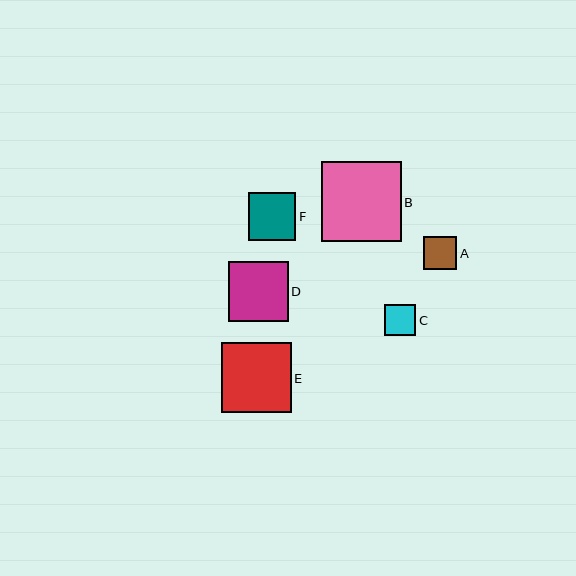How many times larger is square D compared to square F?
Square D is approximately 1.3 times the size of square F.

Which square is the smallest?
Square C is the smallest with a size of approximately 31 pixels.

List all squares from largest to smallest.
From largest to smallest: B, E, D, F, A, C.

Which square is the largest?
Square B is the largest with a size of approximately 80 pixels.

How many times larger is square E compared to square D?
Square E is approximately 1.2 times the size of square D.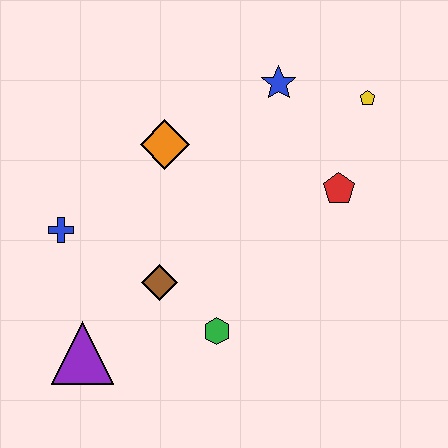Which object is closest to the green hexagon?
The brown diamond is closest to the green hexagon.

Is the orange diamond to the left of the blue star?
Yes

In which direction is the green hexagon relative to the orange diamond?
The green hexagon is below the orange diamond.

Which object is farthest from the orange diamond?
The purple triangle is farthest from the orange diamond.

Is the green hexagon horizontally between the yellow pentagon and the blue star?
No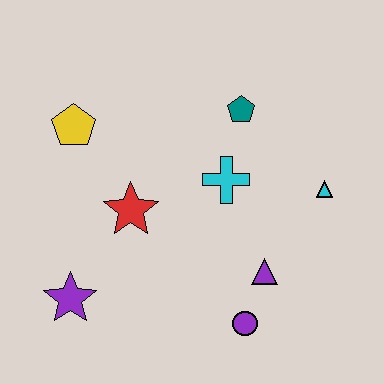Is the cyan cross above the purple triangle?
Yes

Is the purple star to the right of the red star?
No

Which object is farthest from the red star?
The cyan triangle is farthest from the red star.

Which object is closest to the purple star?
The red star is closest to the purple star.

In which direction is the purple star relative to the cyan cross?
The purple star is to the left of the cyan cross.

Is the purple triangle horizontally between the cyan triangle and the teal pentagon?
Yes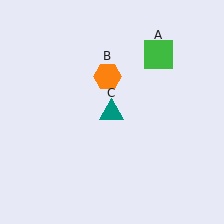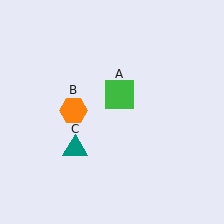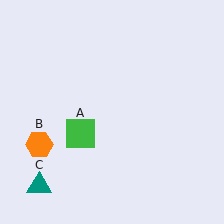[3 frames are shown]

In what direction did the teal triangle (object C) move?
The teal triangle (object C) moved down and to the left.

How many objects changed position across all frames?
3 objects changed position: green square (object A), orange hexagon (object B), teal triangle (object C).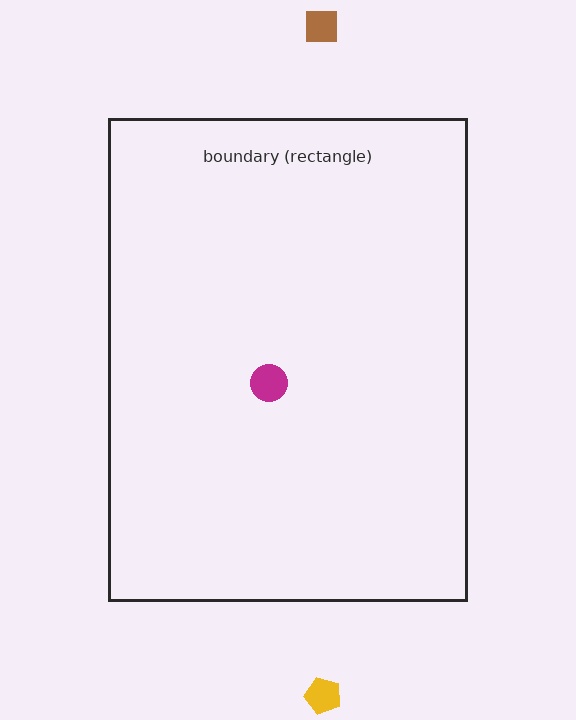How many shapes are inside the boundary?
1 inside, 2 outside.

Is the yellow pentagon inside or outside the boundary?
Outside.